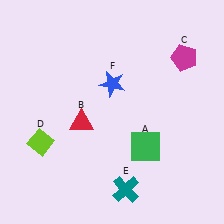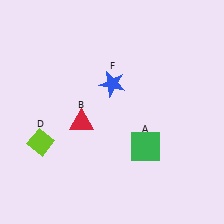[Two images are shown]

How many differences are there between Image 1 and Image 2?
There are 2 differences between the two images.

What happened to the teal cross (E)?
The teal cross (E) was removed in Image 2. It was in the bottom-right area of Image 1.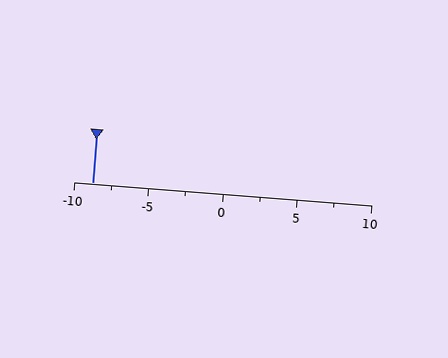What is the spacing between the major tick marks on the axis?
The major ticks are spaced 5 apart.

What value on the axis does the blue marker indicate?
The marker indicates approximately -8.8.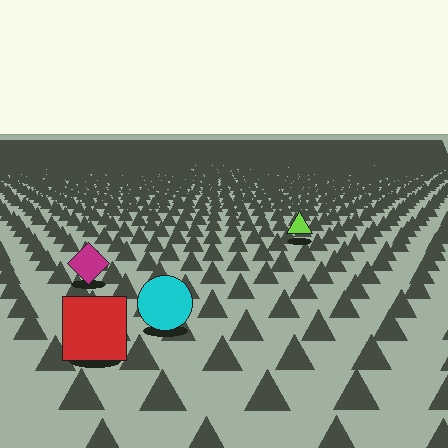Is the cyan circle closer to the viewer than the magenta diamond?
Yes. The cyan circle is closer — you can tell from the texture gradient: the ground texture is coarser near it.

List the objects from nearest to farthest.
From nearest to farthest: the red square, the cyan circle, the magenta diamond, the lime triangle.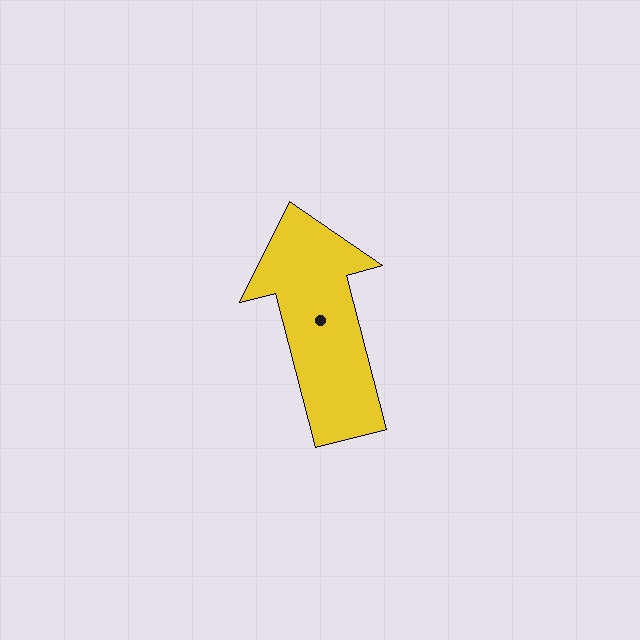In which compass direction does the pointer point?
North.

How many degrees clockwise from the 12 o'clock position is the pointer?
Approximately 346 degrees.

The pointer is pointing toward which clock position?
Roughly 12 o'clock.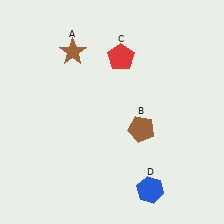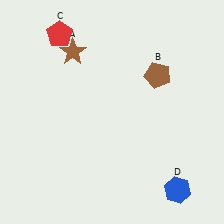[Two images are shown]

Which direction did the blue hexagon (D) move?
The blue hexagon (D) moved right.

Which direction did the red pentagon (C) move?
The red pentagon (C) moved left.